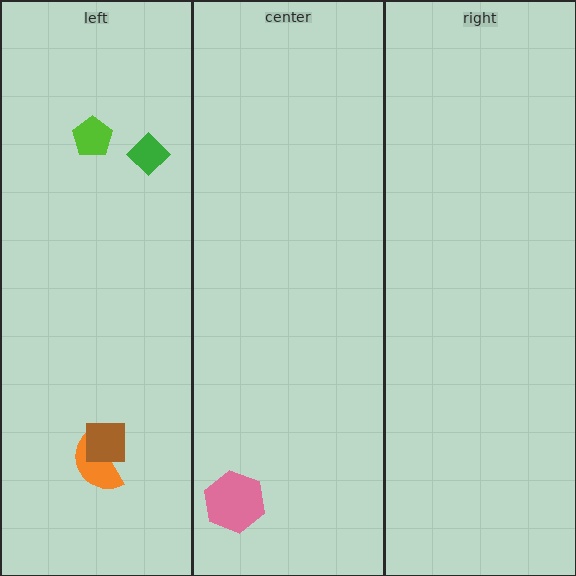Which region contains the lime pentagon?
The left region.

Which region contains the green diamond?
The left region.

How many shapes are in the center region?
1.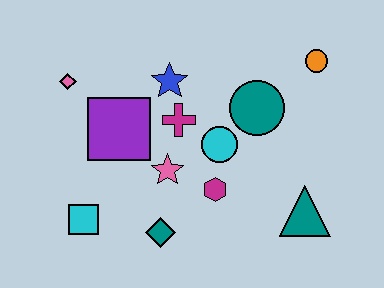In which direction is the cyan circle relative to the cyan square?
The cyan circle is to the right of the cyan square.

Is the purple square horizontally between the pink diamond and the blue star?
Yes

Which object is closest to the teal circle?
The cyan circle is closest to the teal circle.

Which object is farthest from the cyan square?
The orange circle is farthest from the cyan square.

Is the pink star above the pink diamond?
No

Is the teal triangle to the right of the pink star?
Yes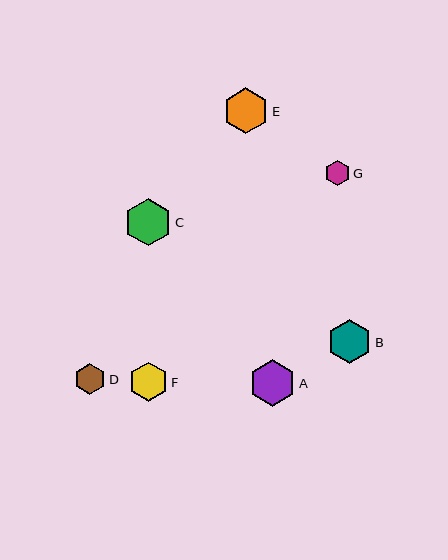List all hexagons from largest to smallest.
From largest to smallest: C, A, E, B, F, D, G.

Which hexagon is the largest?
Hexagon C is the largest with a size of approximately 47 pixels.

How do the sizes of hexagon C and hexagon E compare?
Hexagon C and hexagon E are approximately the same size.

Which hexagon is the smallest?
Hexagon G is the smallest with a size of approximately 25 pixels.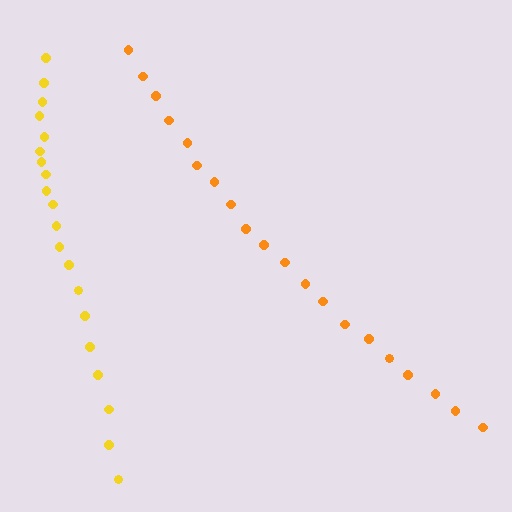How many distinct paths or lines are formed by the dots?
There are 2 distinct paths.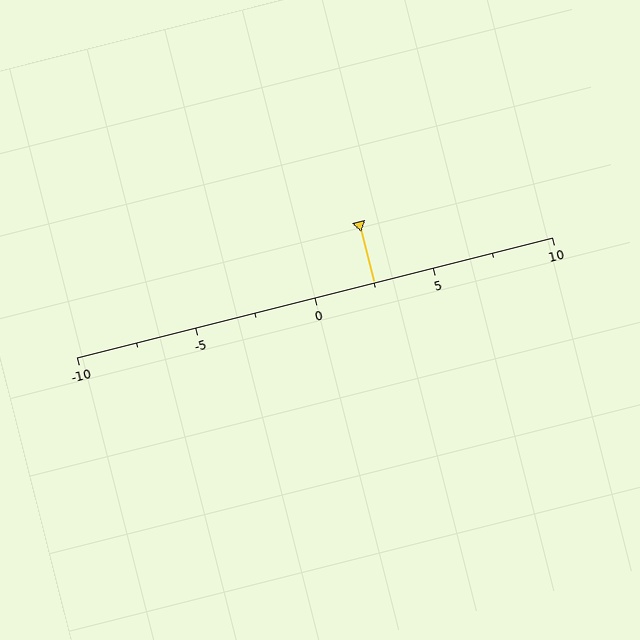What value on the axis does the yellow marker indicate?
The marker indicates approximately 2.5.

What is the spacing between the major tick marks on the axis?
The major ticks are spaced 5 apart.